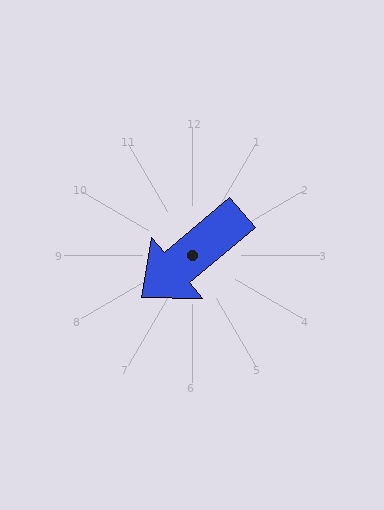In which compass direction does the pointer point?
Southwest.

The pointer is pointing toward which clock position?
Roughly 8 o'clock.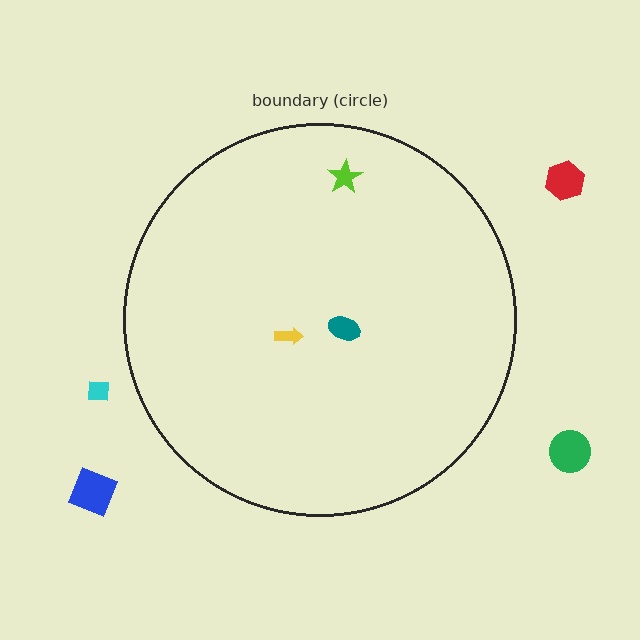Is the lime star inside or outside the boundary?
Inside.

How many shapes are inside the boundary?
3 inside, 4 outside.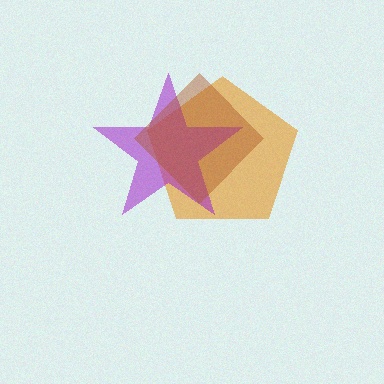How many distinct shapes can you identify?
There are 3 distinct shapes: an orange pentagon, a purple star, a brown diamond.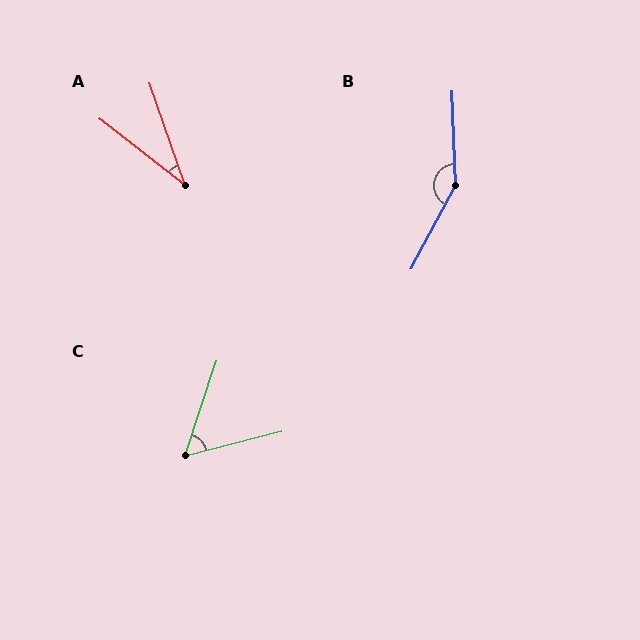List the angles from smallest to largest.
A (33°), C (57°), B (150°).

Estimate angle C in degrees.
Approximately 57 degrees.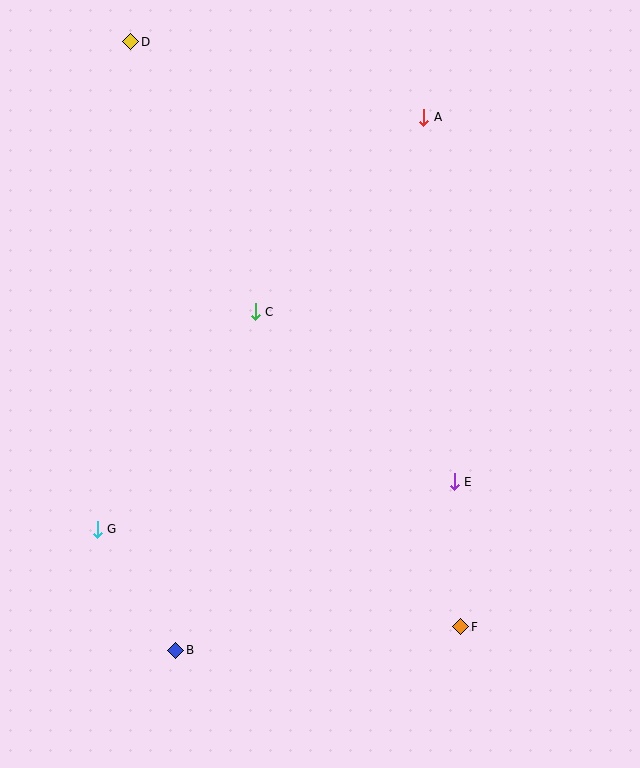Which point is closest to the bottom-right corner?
Point F is closest to the bottom-right corner.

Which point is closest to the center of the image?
Point C at (255, 312) is closest to the center.